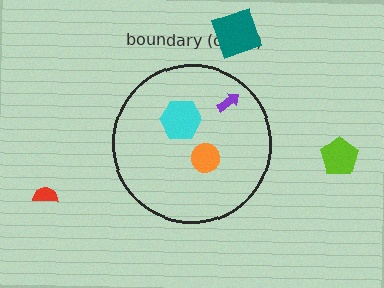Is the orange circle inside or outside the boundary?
Inside.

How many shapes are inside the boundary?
3 inside, 3 outside.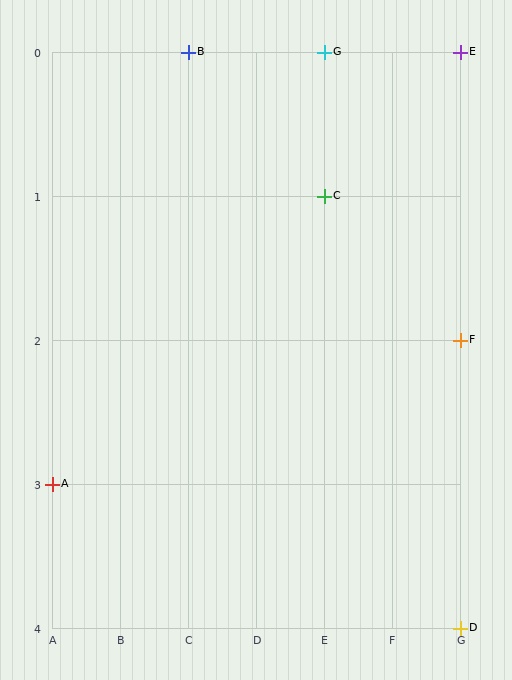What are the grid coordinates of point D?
Point D is at grid coordinates (G, 4).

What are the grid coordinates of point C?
Point C is at grid coordinates (E, 1).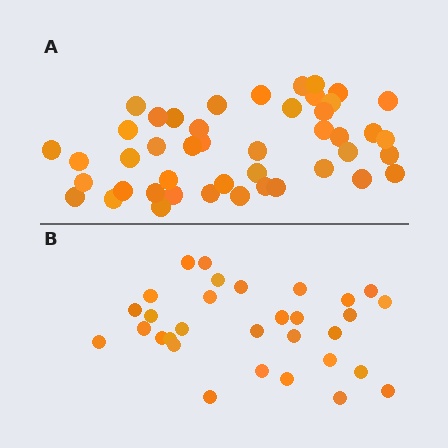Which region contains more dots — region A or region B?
Region A (the top region) has more dots.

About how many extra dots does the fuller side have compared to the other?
Region A has approximately 15 more dots than region B.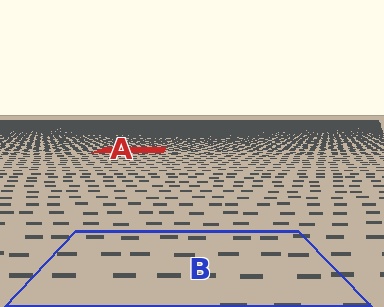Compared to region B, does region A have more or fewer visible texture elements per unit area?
Region A has more texture elements per unit area — they are packed more densely because it is farther away.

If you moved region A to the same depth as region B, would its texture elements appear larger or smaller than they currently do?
They would appear larger. At a closer depth, the same texture elements are projected at a bigger on-screen size.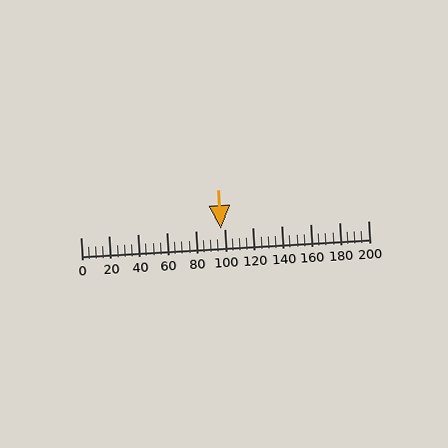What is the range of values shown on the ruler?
The ruler shows values from 0 to 200.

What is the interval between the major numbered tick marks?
The major tick marks are spaced 20 units apart.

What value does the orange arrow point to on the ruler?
The orange arrow points to approximately 98.